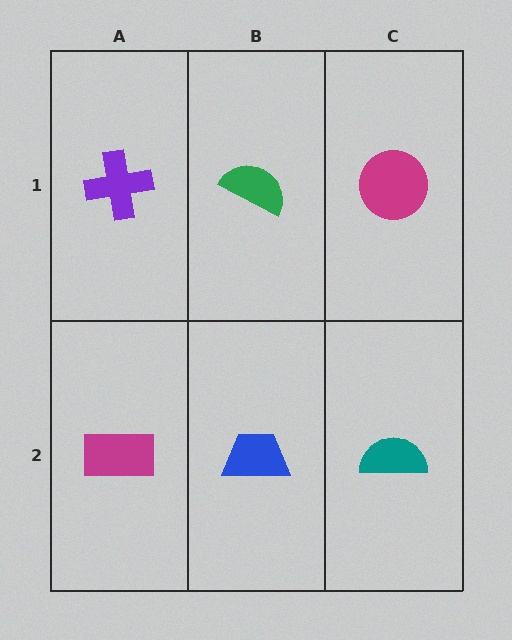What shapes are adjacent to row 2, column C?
A magenta circle (row 1, column C), a blue trapezoid (row 2, column B).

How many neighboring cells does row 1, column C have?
2.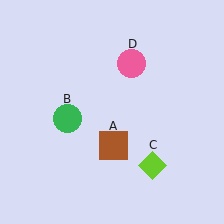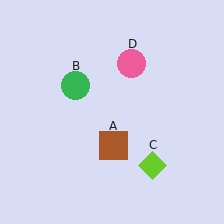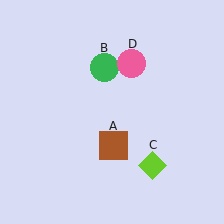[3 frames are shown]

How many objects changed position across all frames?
1 object changed position: green circle (object B).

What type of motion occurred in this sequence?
The green circle (object B) rotated clockwise around the center of the scene.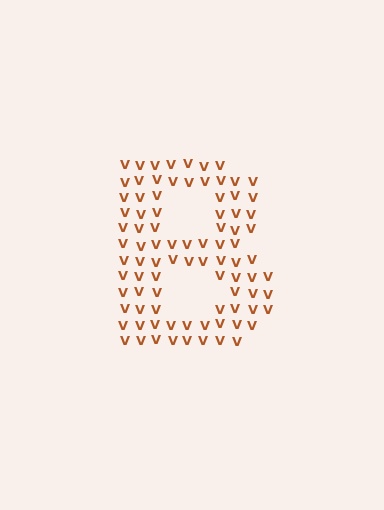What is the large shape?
The large shape is the letter B.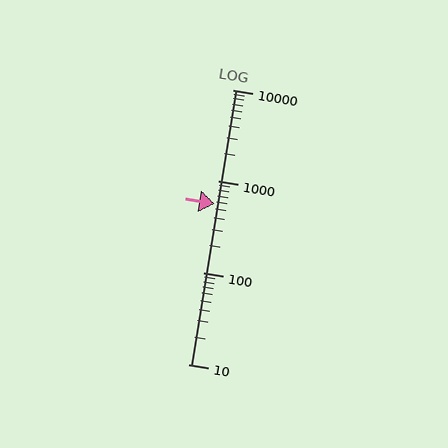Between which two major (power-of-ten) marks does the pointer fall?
The pointer is between 100 and 1000.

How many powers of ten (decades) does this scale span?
The scale spans 3 decades, from 10 to 10000.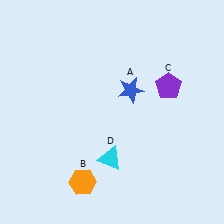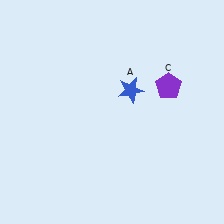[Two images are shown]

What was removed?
The orange hexagon (B), the cyan triangle (D) were removed in Image 2.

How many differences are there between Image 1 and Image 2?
There are 2 differences between the two images.